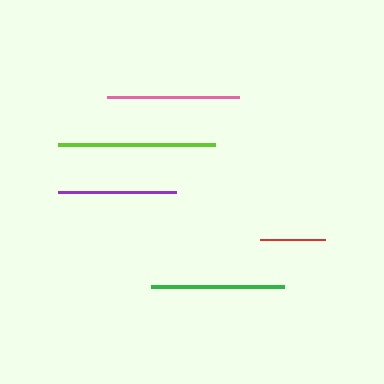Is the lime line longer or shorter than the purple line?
The lime line is longer than the purple line.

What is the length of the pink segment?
The pink segment is approximately 132 pixels long.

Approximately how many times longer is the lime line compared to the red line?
The lime line is approximately 2.4 times the length of the red line.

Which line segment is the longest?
The lime line is the longest at approximately 157 pixels.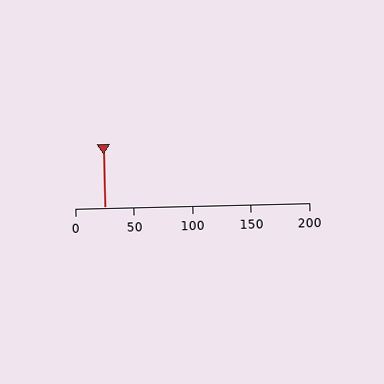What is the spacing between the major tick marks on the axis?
The major ticks are spaced 50 apart.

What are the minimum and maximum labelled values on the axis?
The axis runs from 0 to 200.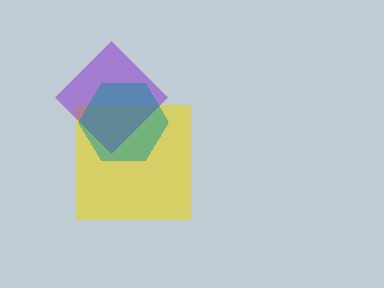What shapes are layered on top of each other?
The layered shapes are: a yellow square, a purple diamond, a teal hexagon.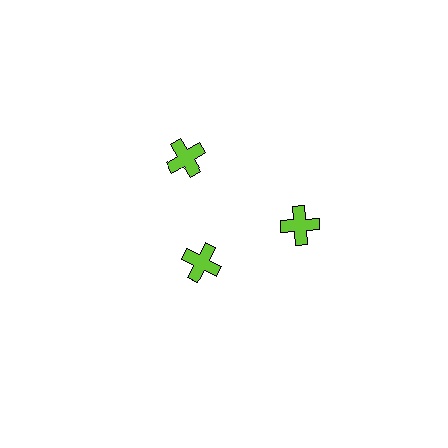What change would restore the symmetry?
The symmetry would be restored by moving it outward, back onto the ring so that all 3 crosses sit at equal angles and equal distance from the center.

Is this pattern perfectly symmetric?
No. The 3 lime crosses are arranged in a ring, but one element near the 7 o'clock position is pulled inward toward the center, breaking the 3-fold rotational symmetry.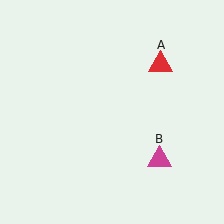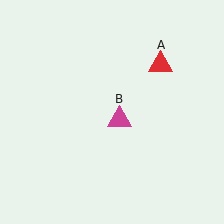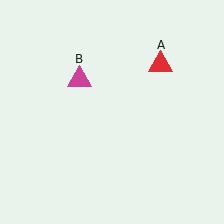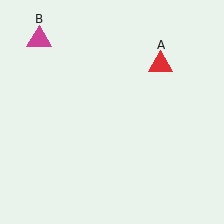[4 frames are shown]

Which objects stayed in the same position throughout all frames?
Red triangle (object A) remained stationary.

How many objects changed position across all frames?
1 object changed position: magenta triangle (object B).